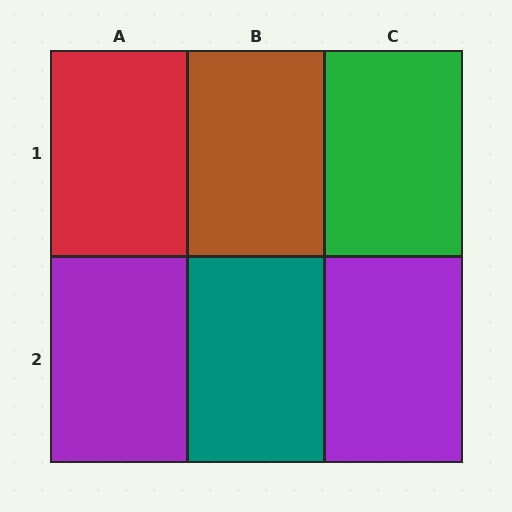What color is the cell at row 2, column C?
Purple.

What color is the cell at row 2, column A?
Purple.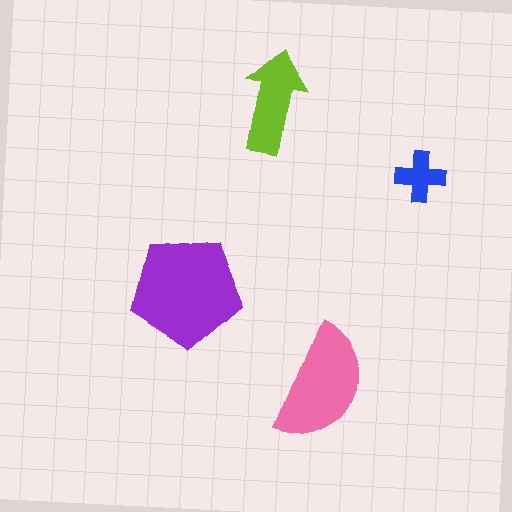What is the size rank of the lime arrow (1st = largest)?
3rd.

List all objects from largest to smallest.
The purple pentagon, the pink semicircle, the lime arrow, the blue cross.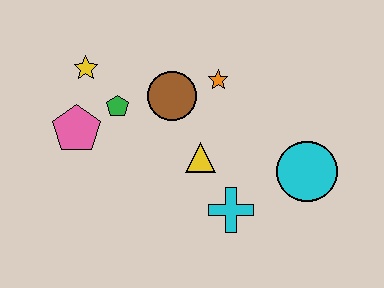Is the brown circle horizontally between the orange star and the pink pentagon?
Yes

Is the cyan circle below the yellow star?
Yes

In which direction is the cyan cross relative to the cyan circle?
The cyan cross is to the left of the cyan circle.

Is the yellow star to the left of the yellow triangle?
Yes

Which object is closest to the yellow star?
The green pentagon is closest to the yellow star.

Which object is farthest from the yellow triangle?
The yellow star is farthest from the yellow triangle.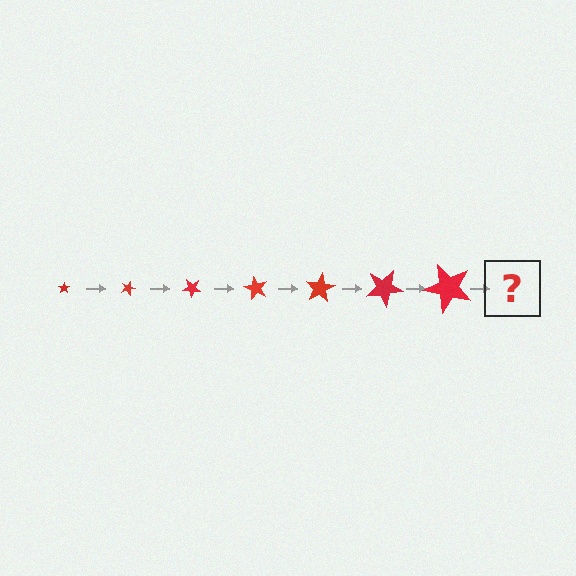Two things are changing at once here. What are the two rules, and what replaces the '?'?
The two rules are that the star grows larger each step and it rotates 20 degrees each step. The '?' should be a star, larger than the previous one and rotated 140 degrees from the start.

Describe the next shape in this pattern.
It should be a star, larger than the previous one and rotated 140 degrees from the start.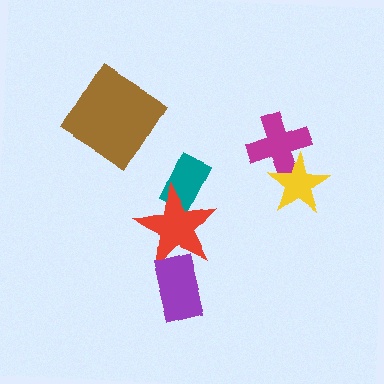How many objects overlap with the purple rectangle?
1 object overlaps with the purple rectangle.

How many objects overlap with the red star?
2 objects overlap with the red star.